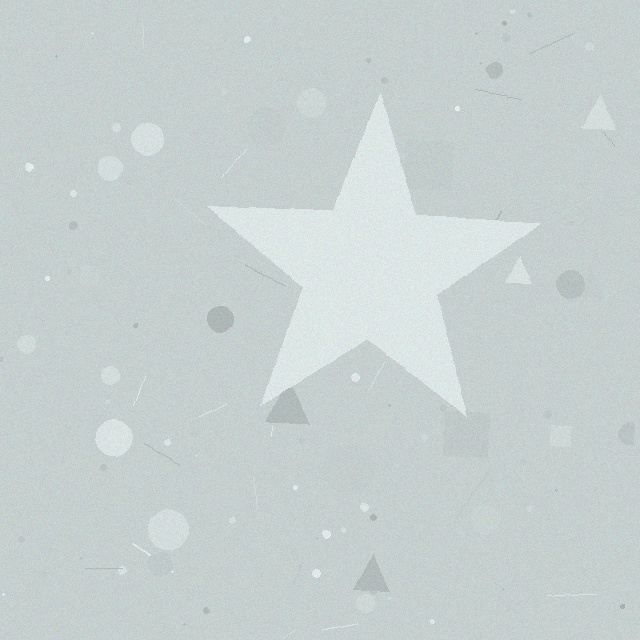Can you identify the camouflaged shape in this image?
The camouflaged shape is a star.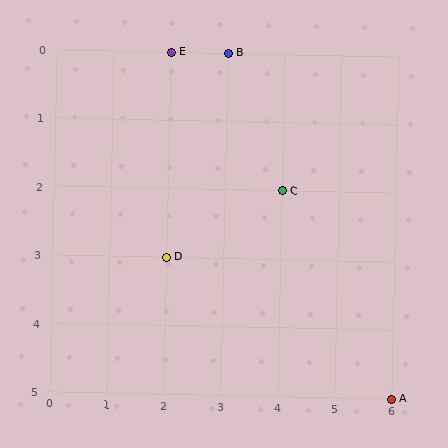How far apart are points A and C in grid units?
Points A and C are 2 columns and 3 rows apart (about 3.6 grid units diagonally).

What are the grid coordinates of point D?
Point D is at grid coordinates (2, 3).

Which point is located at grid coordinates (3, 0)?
Point B is at (3, 0).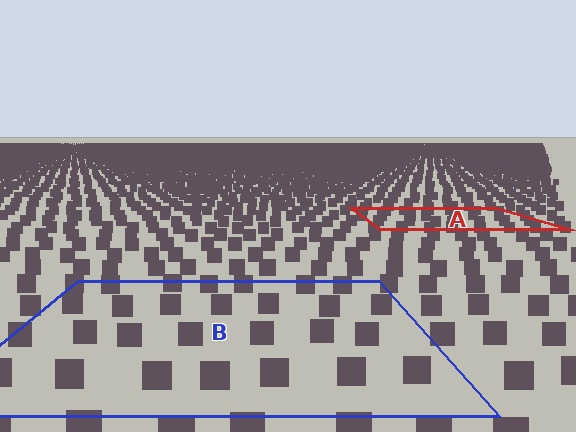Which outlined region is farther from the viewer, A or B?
Region A is farther from the viewer — the texture elements inside it appear smaller and more densely packed.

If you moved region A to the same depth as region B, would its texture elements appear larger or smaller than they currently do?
They would appear larger. At a closer depth, the same texture elements are projected at a bigger on-screen size.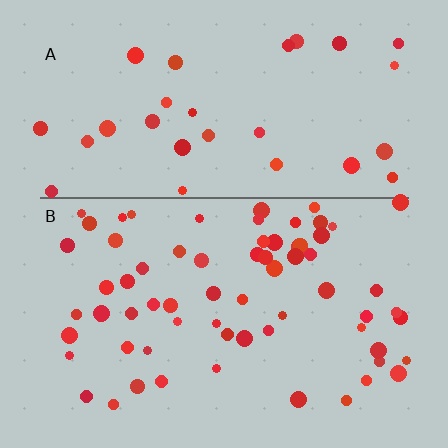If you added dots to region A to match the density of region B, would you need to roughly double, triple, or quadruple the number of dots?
Approximately double.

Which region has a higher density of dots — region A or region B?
B (the bottom).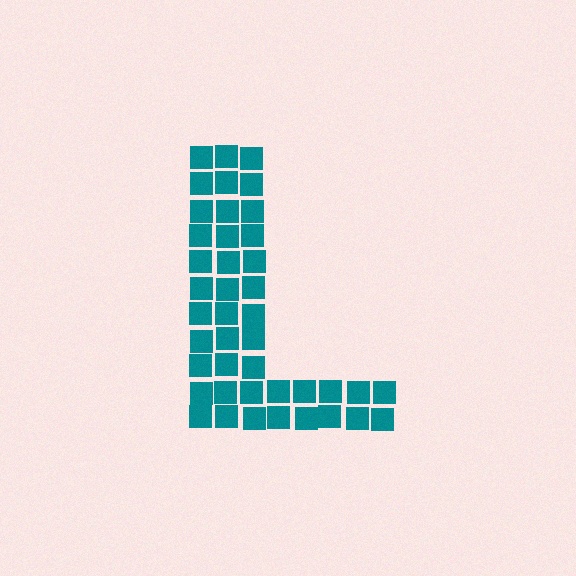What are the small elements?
The small elements are squares.